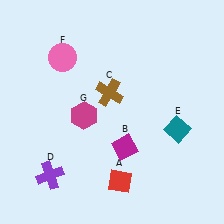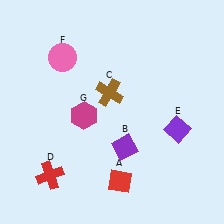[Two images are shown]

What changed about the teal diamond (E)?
In Image 1, E is teal. In Image 2, it changed to purple.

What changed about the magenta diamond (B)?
In Image 1, B is magenta. In Image 2, it changed to purple.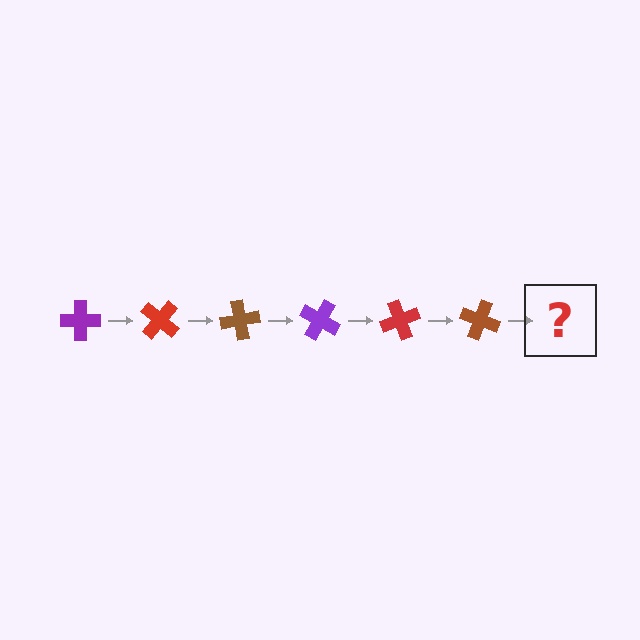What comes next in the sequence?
The next element should be a purple cross, rotated 240 degrees from the start.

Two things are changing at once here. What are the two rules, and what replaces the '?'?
The two rules are that it rotates 40 degrees each step and the color cycles through purple, red, and brown. The '?' should be a purple cross, rotated 240 degrees from the start.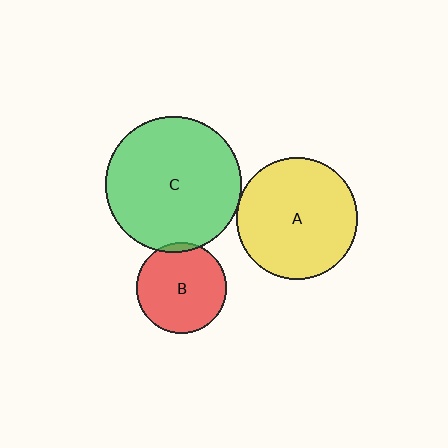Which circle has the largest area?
Circle C (green).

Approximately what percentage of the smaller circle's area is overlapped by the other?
Approximately 5%.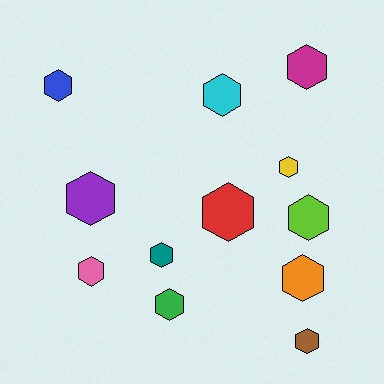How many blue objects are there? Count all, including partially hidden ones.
There is 1 blue object.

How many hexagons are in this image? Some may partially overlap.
There are 12 hexagons.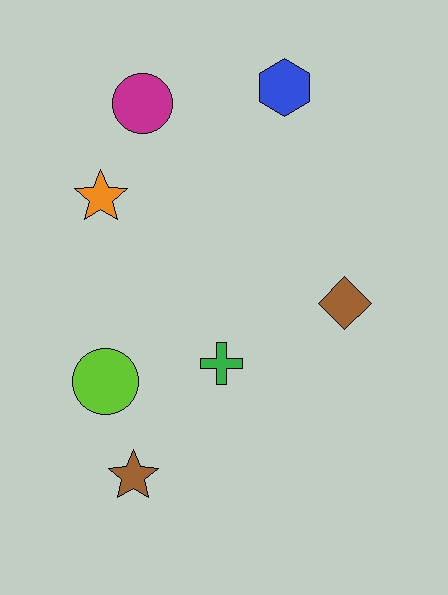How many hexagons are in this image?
There is 1 hexagon.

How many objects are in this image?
There are 7 objects.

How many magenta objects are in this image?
There is 1 magenta object.